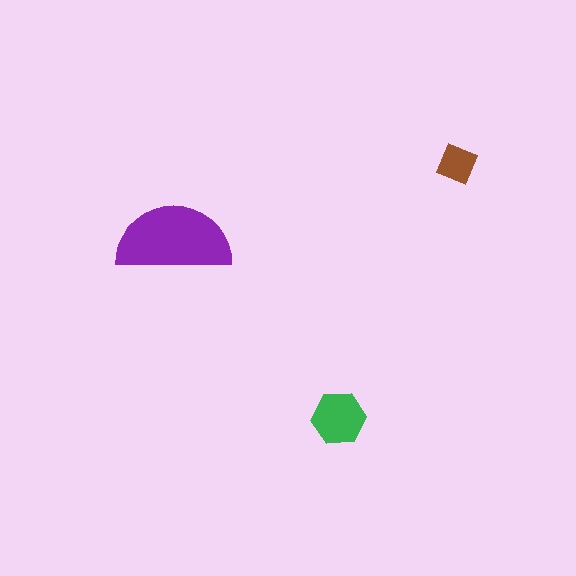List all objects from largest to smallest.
The purple semicircle, the green hexagon, the brown diamond.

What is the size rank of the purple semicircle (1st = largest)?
1st.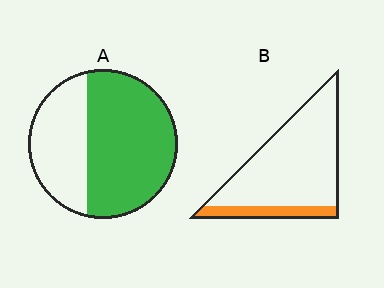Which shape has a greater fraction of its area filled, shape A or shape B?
Shape A.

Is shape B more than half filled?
No.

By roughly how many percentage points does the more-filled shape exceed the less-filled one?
By roughly 45 percentage points (A over B).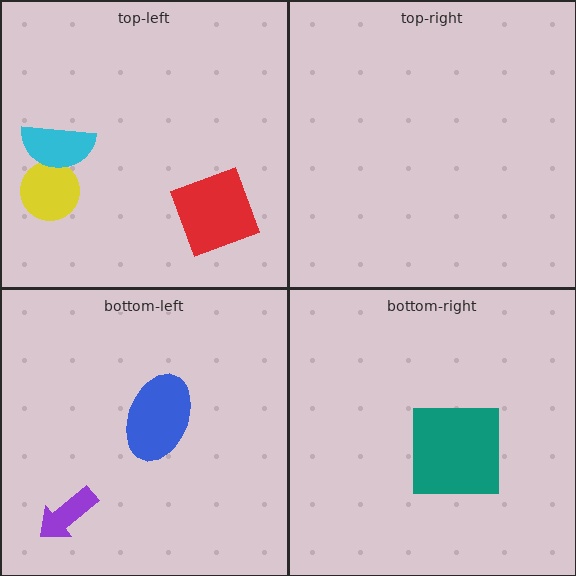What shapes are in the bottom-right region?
The teal square.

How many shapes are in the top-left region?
3.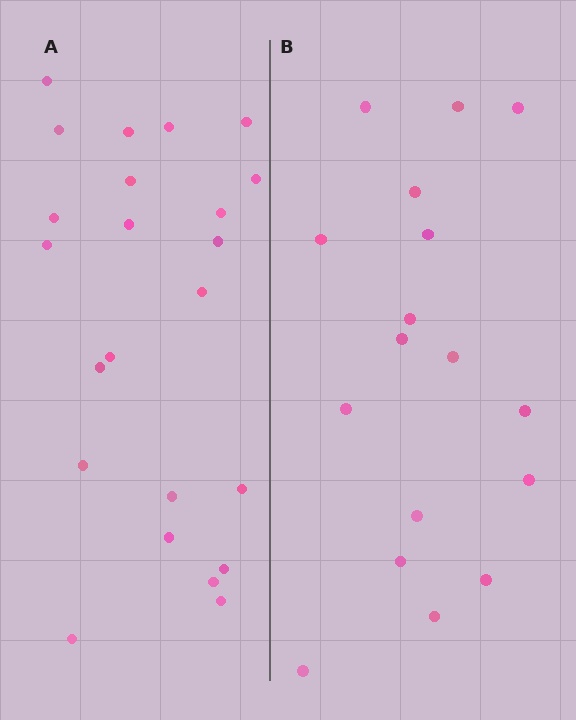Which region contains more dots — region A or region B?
Region A (the left region) has more dots.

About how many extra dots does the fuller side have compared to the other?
Region A has about 6 more dots than region B.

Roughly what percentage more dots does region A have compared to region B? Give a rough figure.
About 35% more.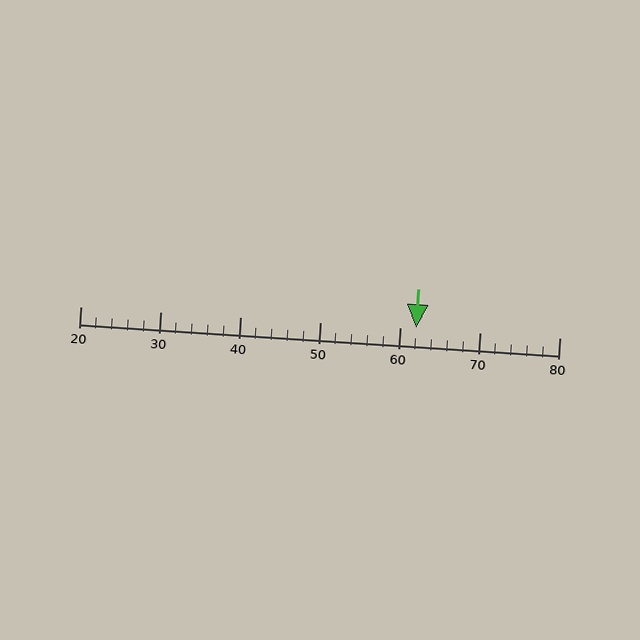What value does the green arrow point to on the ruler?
The green arrow points to approximately 62.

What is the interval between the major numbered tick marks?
The major tick marks are spaced 10 units apart.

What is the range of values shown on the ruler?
The ruler shows values from 20 to 80.